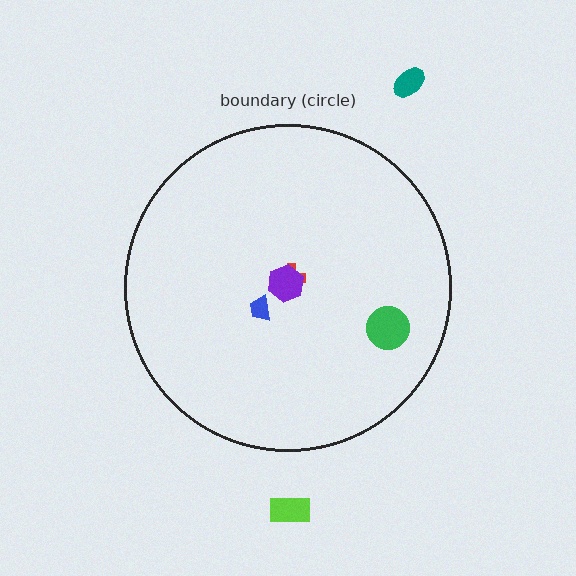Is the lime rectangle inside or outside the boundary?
Outside.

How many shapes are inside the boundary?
4 inside, 2 outside.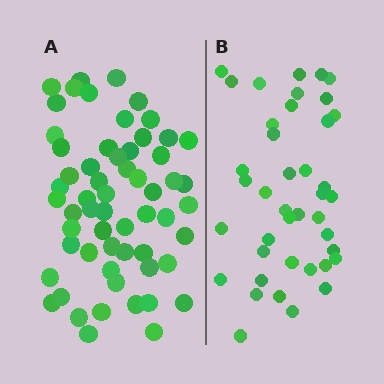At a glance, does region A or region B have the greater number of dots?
Region A (the left region) has more dots.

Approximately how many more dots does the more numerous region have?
Region A has approximately 20 more dots than region B.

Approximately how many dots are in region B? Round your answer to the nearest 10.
About 40 dots. (The exact count is 41, which rounds to 40.)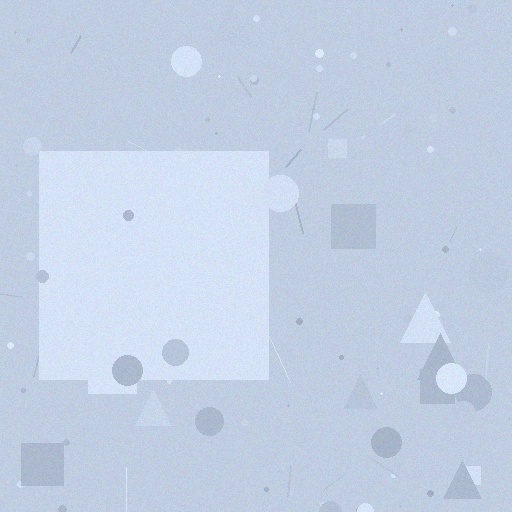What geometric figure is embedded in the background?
A square is embedded in the background.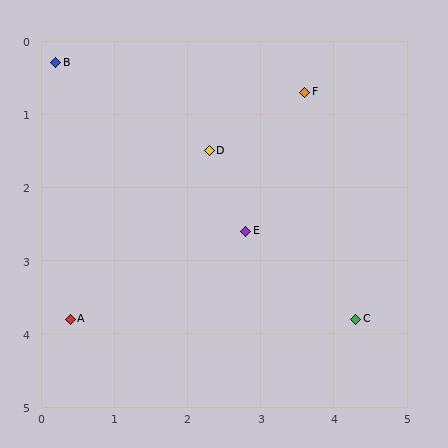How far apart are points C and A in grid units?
Points C and A are about 3.9 grid units apart.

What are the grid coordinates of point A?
Point A is at approximately (0.4, 3.8).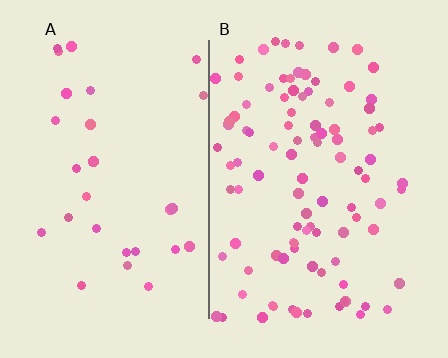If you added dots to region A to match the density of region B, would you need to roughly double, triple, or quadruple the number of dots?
Approximately triple.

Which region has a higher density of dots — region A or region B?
B (the right).